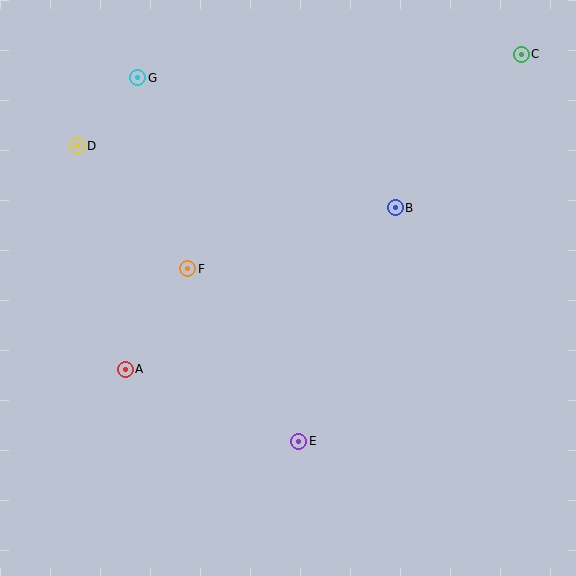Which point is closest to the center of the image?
Point F at (188, 269) is closest to the center.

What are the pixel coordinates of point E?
Point E is at (299, 441).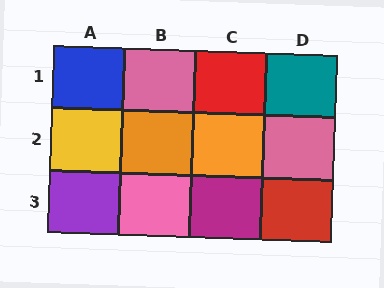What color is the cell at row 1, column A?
Blue.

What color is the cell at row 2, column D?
Pink.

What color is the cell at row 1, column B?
Pink.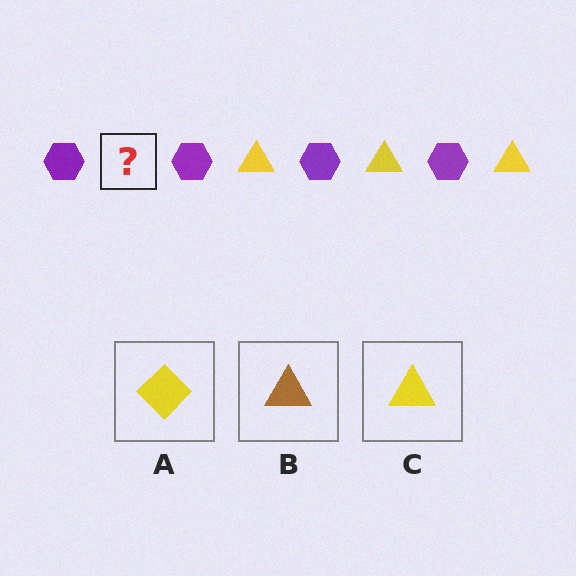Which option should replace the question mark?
Option C.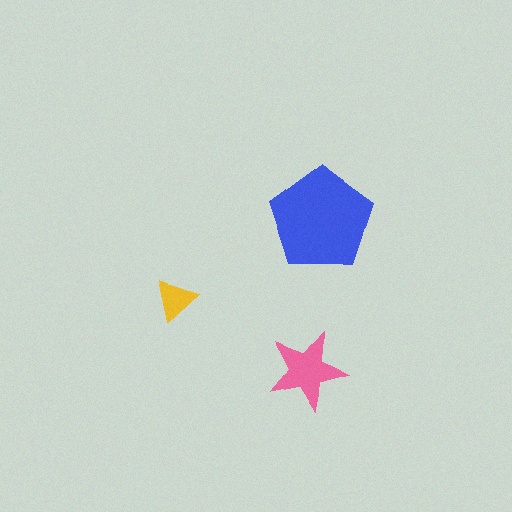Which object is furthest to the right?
The blue pentagon is rightmost.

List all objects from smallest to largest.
The yellow triangle, the pink star, the blue pentagon.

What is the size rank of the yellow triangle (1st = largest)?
3rd.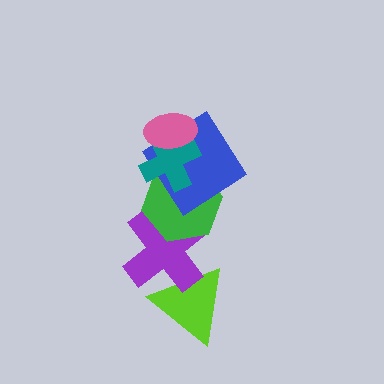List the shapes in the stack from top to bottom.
From top to bottom: the pink ellipse, the teal cross, the blue diamond, the green hexagon, the purple cross, the lime triangle.